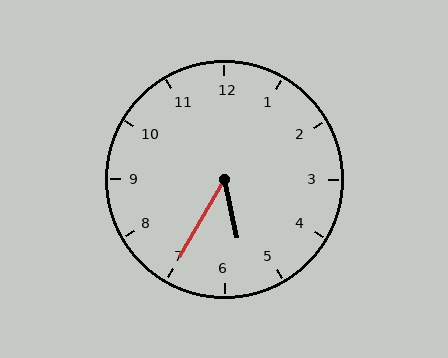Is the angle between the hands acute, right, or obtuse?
It is acute.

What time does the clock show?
5:35.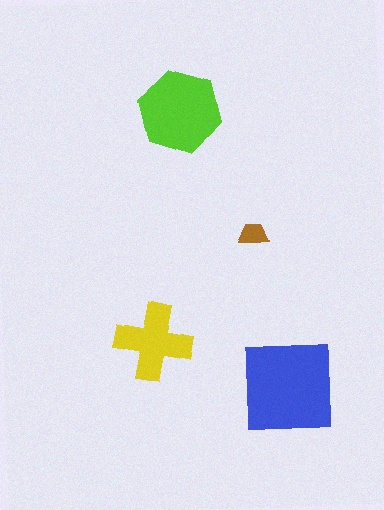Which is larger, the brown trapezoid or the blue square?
The blue square.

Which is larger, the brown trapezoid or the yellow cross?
The yellow cross.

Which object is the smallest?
The brown trapezoid.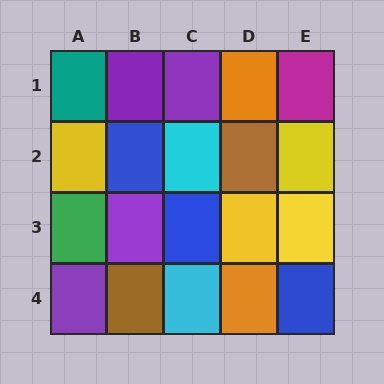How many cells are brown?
2 cells are brown.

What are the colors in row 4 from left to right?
Purple, brown, cyan, orange, blue.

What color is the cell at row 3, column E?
Yellow.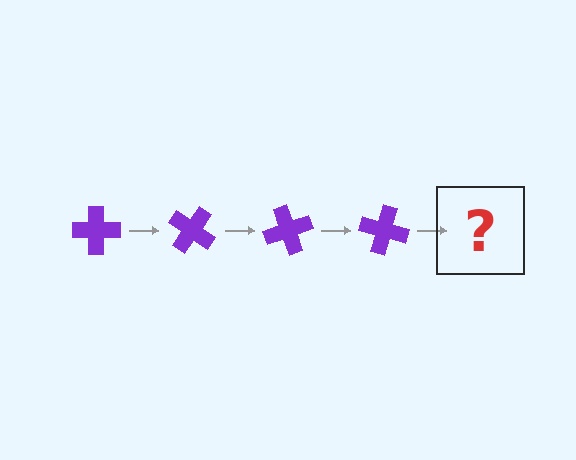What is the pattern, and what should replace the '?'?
The pattern is that the cross rotates 35 degrees each step. The '?' should be a purple cross rotated 140 degrees.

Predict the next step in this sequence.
The next step is a purple cross rotated 140 degrees.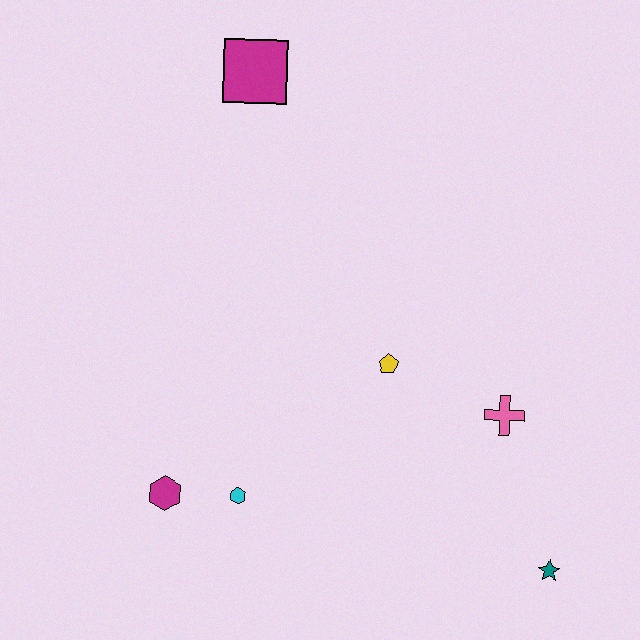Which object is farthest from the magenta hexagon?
The magenta square is farthest from the magenta hexagon.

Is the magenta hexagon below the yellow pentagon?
Yes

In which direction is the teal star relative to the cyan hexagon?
The teal star is to the right of the cyan hexagon.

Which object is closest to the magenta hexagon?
The cyan hexagon is closest to the magenta hexagon.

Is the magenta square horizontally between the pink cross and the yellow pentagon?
No